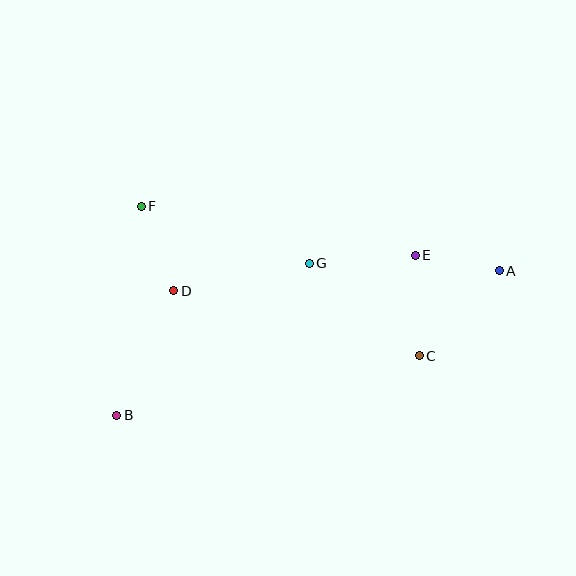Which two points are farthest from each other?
Points A and B are farthest from each other.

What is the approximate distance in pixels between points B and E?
The distance between B and E is approximately 339 pixels.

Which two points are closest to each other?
Points A and E are closest to each other.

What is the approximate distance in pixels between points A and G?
The distance between A and G is approximately 190 pixels.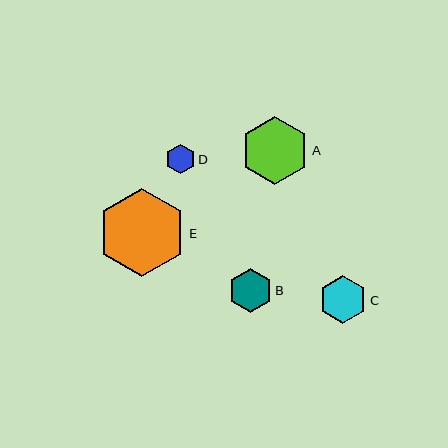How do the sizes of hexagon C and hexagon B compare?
Hexagon C and hexagon B are approximately the same size.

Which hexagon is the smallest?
Hexagon D is the smallest with a size of approximately 30 pixels.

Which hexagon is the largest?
Hexagon E is the largest with a size of approximately 88 pixels.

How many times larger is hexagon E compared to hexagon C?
Hexagon E is approximately 1.8 times the size of hexagon C.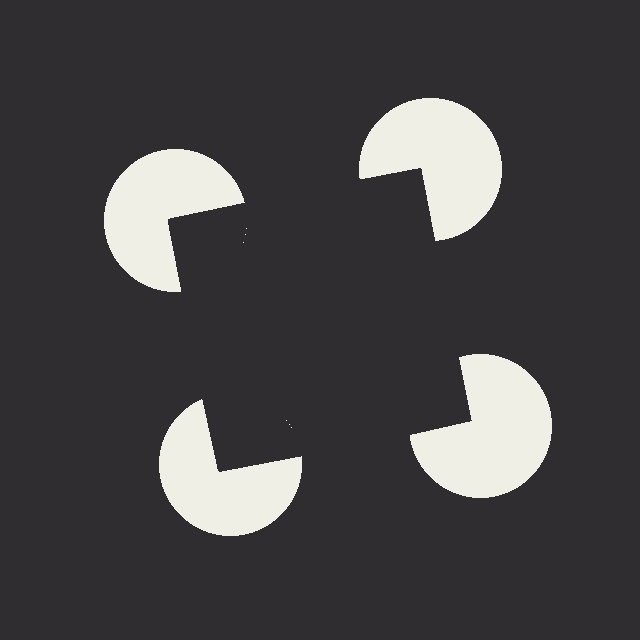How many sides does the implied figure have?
4 sides.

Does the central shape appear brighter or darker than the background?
It typically appears slightly darker than the background, even though no actual brightness change is drawn.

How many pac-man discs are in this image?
There are 4 — one at each vertex of the illusory square.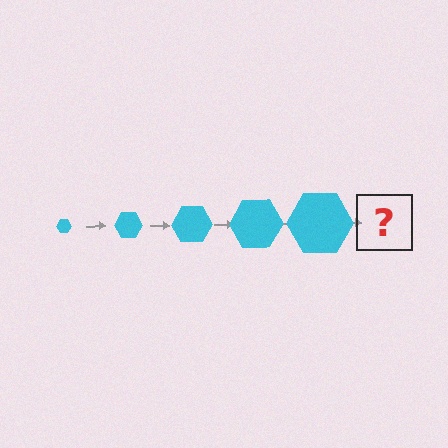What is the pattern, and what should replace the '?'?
The pattern is that the hexagon gets progressively larger each step. The '?' should be a cyan hexagon, larger than the previous one.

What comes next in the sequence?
The next element should be a cyan hexagon, larger than the previous one.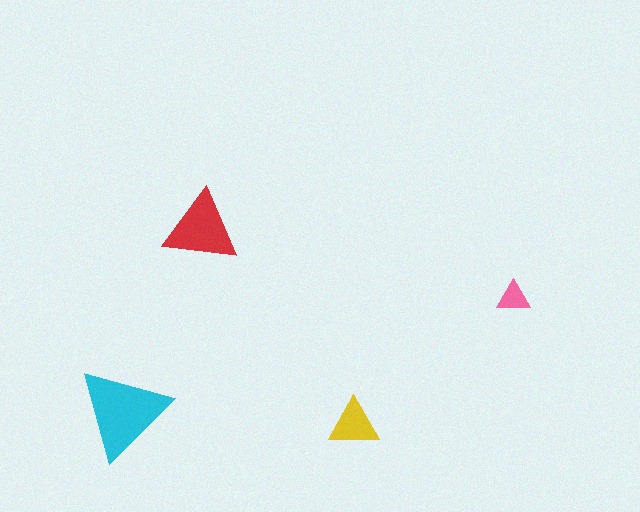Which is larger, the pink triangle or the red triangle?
The red one.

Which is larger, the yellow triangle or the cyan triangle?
The cyan one.